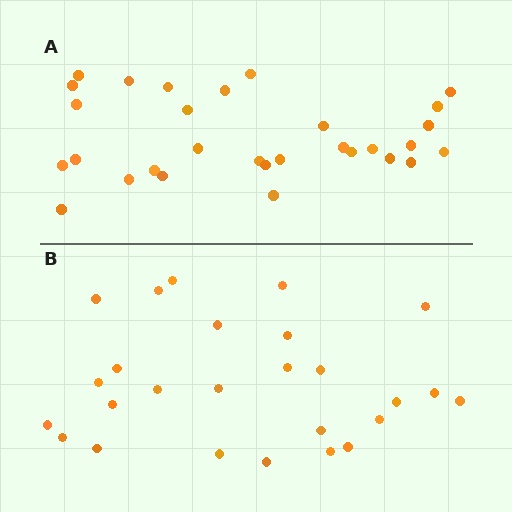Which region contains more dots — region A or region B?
Region A (the top region) has more dots.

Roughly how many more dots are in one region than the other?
Region A has about 4 more dots than region B.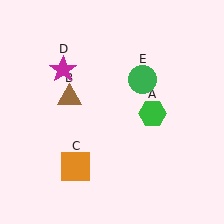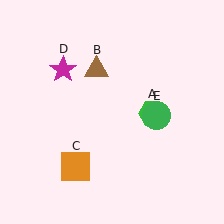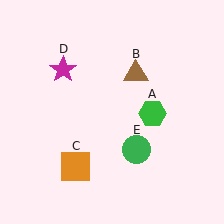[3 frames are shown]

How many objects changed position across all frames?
2 objects changed position: brown triangle (object B), green circle (object E).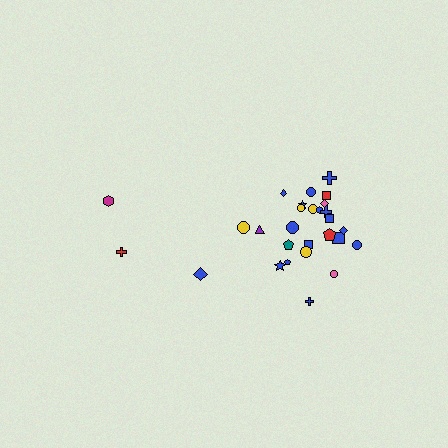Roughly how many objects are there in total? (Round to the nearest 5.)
Roughly 30 objects in total.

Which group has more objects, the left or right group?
The right group.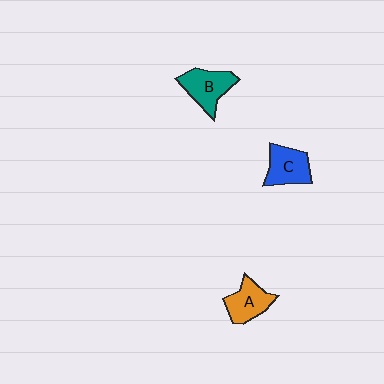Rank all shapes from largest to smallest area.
From largest to smallest: B (teal), C (blue), A (orange).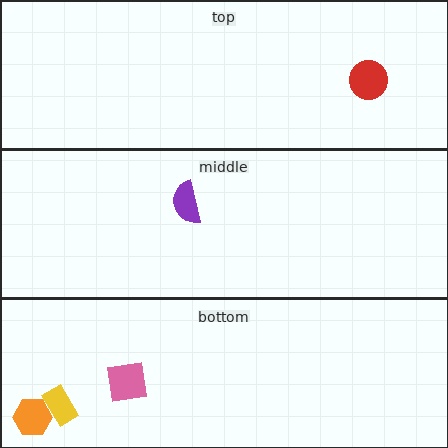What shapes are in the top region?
The red circle.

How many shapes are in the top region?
1.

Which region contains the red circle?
The top region.